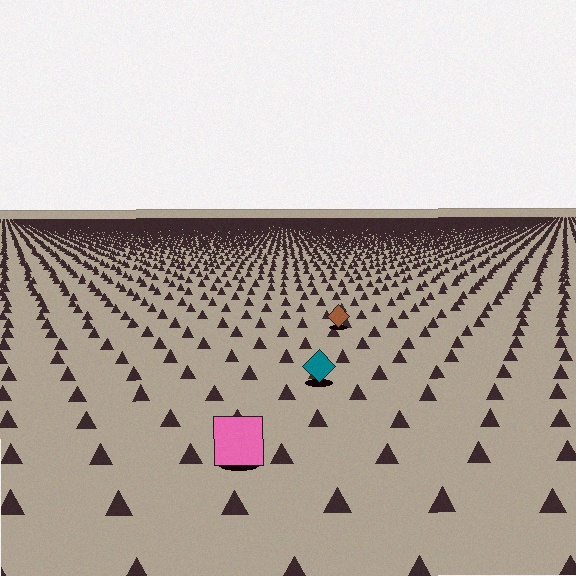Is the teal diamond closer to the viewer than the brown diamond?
Yes. The teal diamond is closer — you can tell from the texture gradient: the ground texture is coarser near it.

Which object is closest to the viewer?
The pink square is closest. The texture marks near it are larger and more spread out.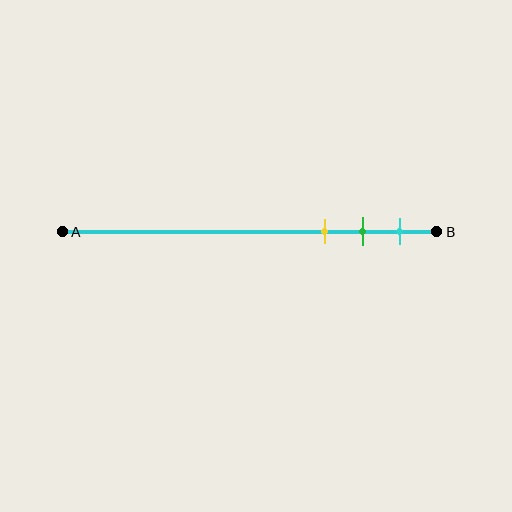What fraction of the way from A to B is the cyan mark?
The cyan mark is approximately 90% (0.9) of the way from A to B.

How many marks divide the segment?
There are 3 marks dividing the segment.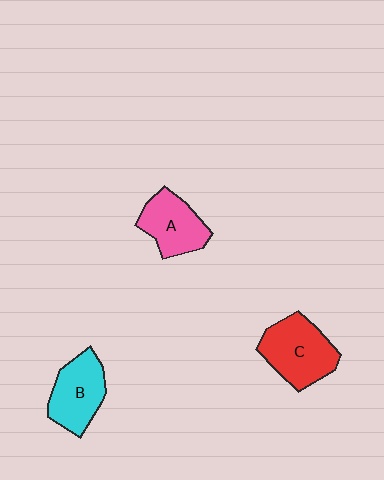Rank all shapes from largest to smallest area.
From largest to smallest: C (red), B (cyan), A (pink).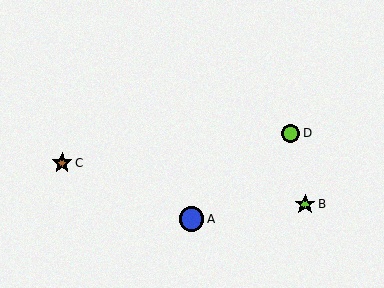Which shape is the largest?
The blue circle (labeled A) is the largest.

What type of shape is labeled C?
Shape C is a brown star.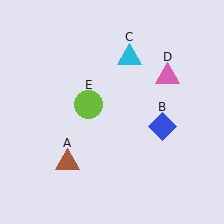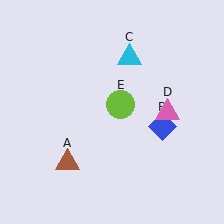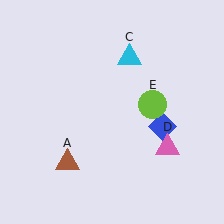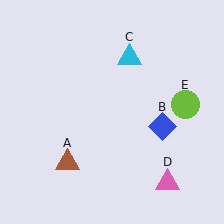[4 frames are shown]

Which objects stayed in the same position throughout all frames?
Brown triangle (object A) and blue diamond (object B) and cyan triangle (object C) remained stationary.